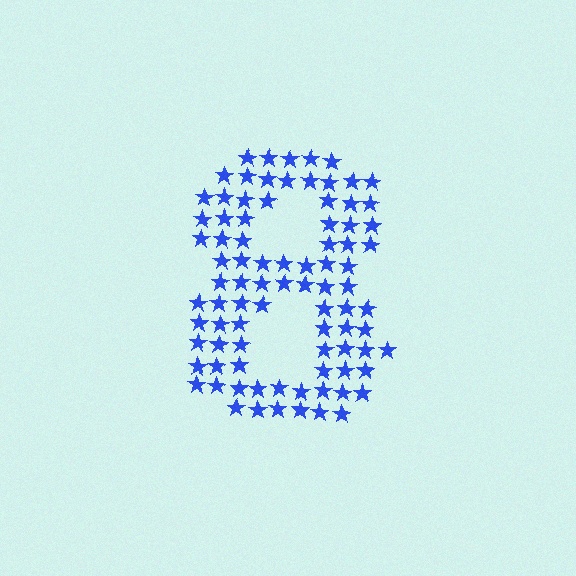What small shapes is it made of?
It is made of small stars.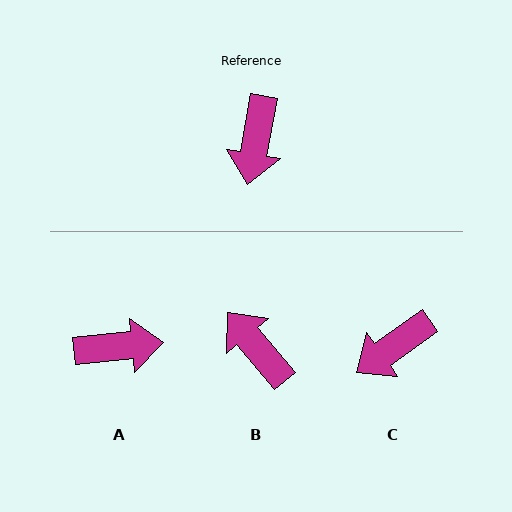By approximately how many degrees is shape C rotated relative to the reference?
Approximately 44 degrees clockwise.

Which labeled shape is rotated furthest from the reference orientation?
B, about 130 degrees away.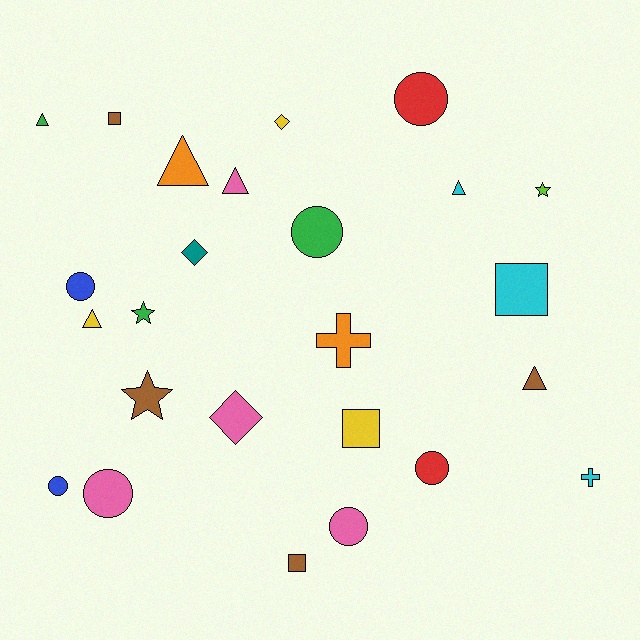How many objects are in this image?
There are 25 objects.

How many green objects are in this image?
There are 3 green objects.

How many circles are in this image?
There are 7 circles.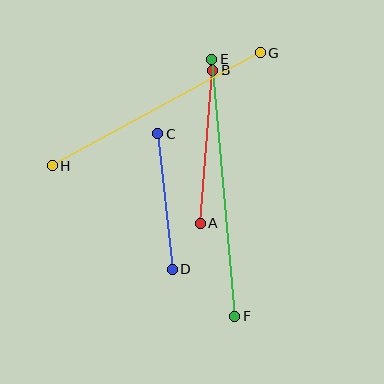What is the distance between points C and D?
The distance is approximately 136 pixels.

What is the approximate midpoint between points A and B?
The midpoint is at approximately (206, 147) pixels.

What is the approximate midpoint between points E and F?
The midpoint is at approximately (223, 188) pixels.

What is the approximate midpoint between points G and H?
The midpoint is at approximately (156, 109) pixels.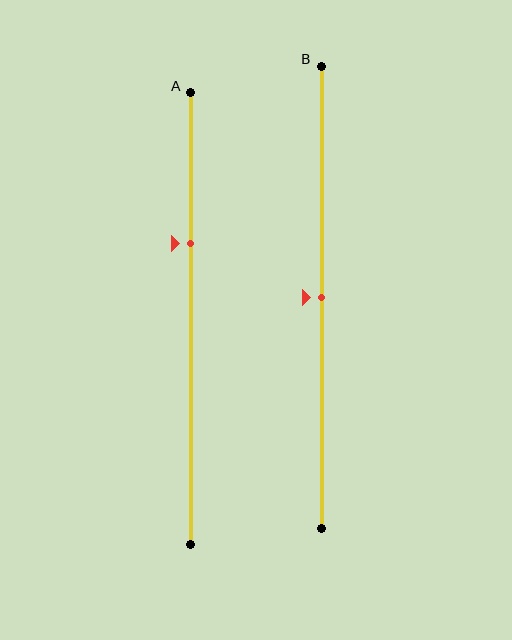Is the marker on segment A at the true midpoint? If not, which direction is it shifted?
No, the marker on segment A is shifted upward by about 17% of the segment length.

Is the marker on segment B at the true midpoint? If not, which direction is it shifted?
Yes, the marker on segment B is at the true midpoint.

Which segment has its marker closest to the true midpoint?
Segment B has its marker closest to the true midpoint.